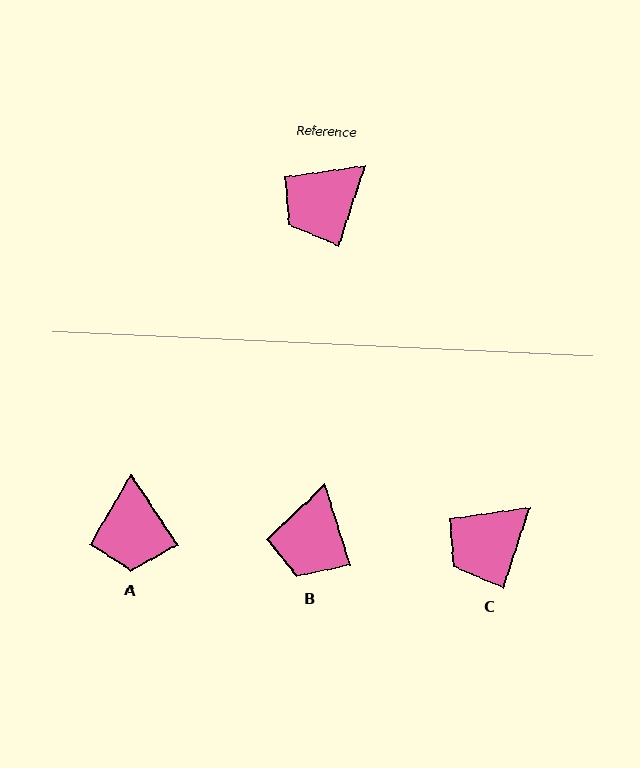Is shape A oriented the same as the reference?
No, it is off by about 51 degrees.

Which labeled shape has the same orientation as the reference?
C.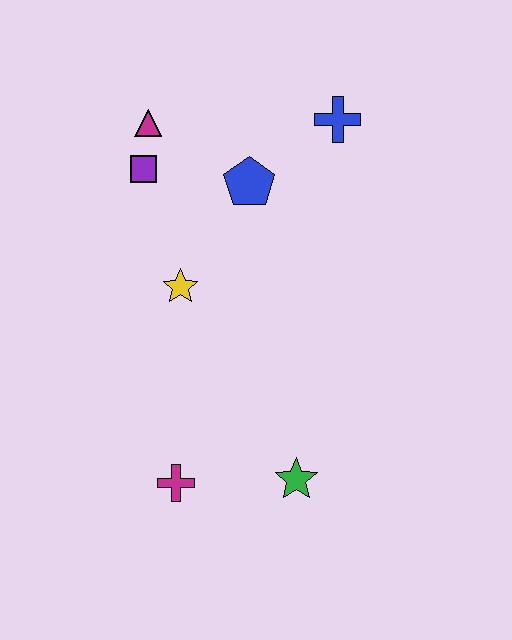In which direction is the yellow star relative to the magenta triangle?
The yellow star is below the magenta triangle.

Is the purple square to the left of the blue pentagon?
Yes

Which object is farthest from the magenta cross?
The blue cross is farthest from the magenta cross.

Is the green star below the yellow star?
Yes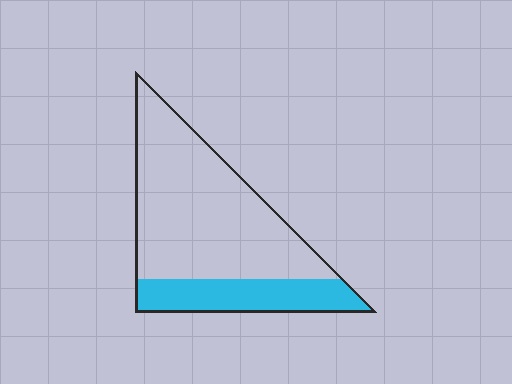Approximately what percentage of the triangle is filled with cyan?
Approximately 25%.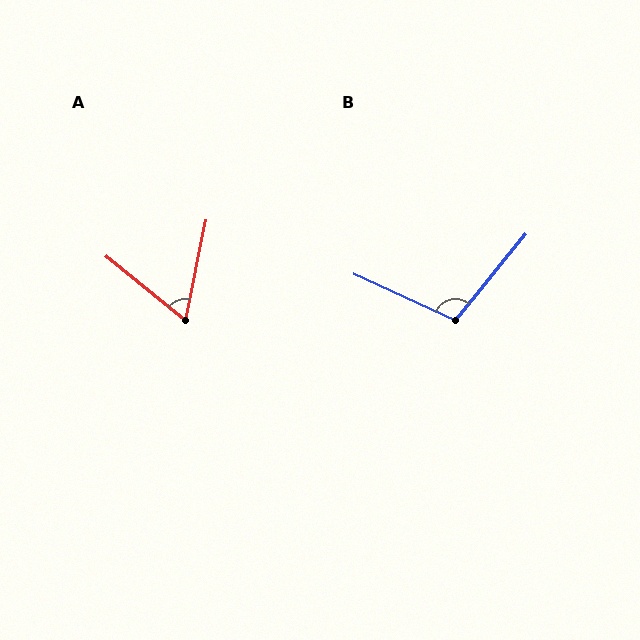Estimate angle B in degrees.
Approximately 105 degrees.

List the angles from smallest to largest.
A (63°), B (105°).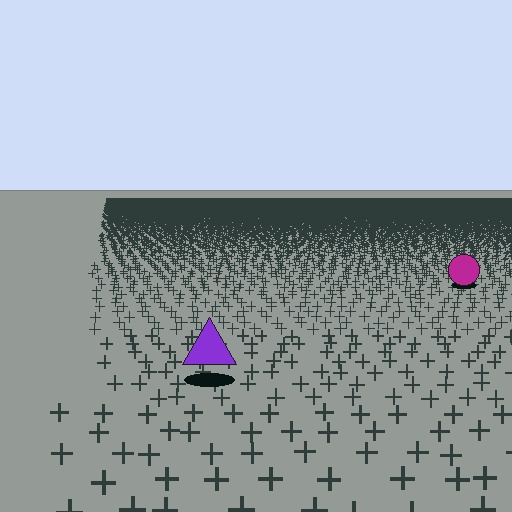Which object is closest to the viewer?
The purple triangle is closest. The texture marks near it are larger and more spread out.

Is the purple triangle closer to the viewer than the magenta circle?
Yes. The purple triangle is closer — you can tell from the texture gradient: the ground texture is coarser near it.